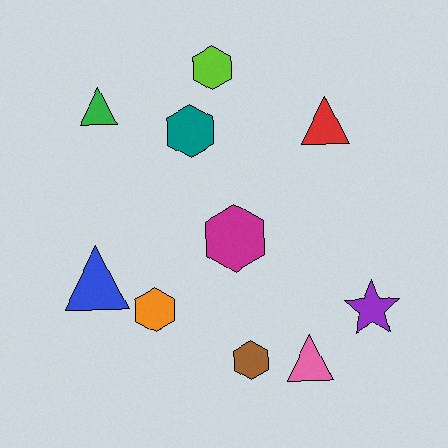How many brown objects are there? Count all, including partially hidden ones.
There is 1 brown object.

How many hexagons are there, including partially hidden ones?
There are 5 hexagons.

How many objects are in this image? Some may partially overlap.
There are 10 objects.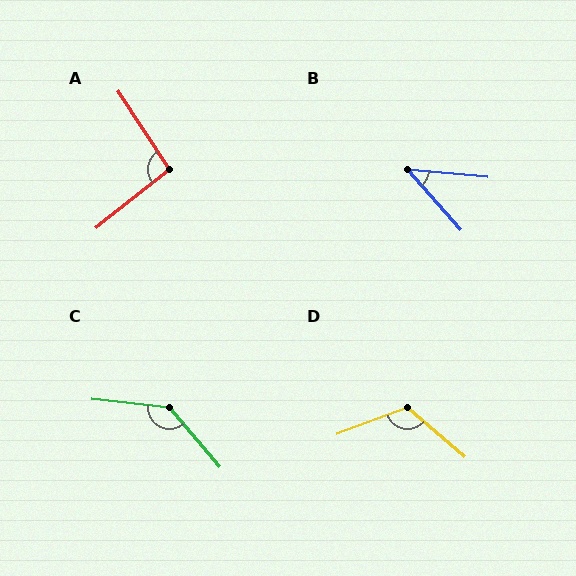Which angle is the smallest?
B, at approximately 43 degrees.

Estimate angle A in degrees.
Approximately 95 degrees.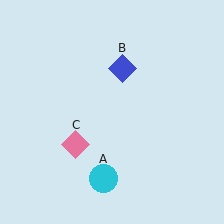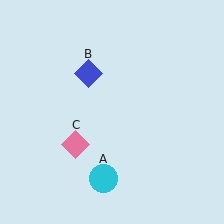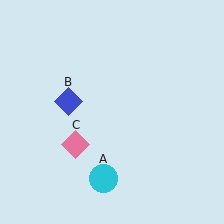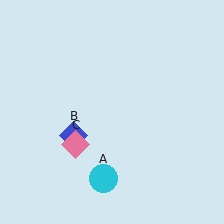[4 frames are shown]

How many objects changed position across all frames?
1 object changed position: blue diamond (object B).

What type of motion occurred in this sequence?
The blue diamond (object B) rotated counterclockwise around the center of the scene.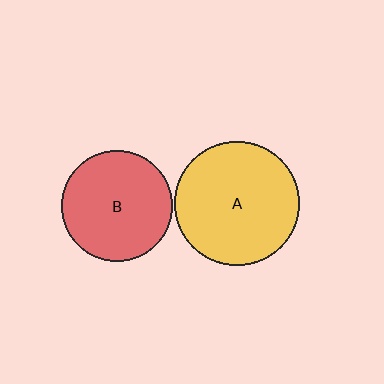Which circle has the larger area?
Circle A (yellow).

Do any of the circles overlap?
No, none of the circles overlap.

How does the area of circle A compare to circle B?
Approximately 1.3 times.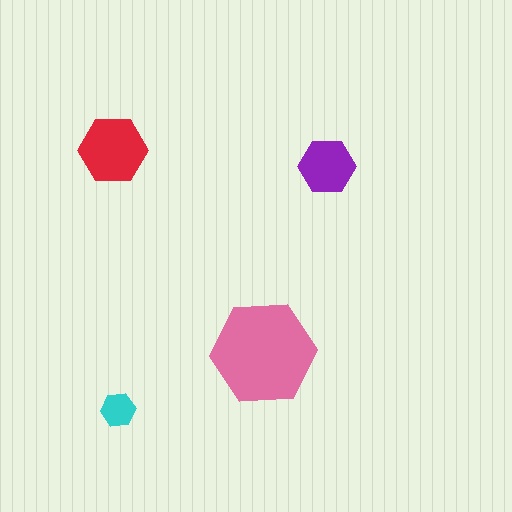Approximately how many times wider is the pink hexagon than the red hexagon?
About 1.5 times wider.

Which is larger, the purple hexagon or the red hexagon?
The red one.